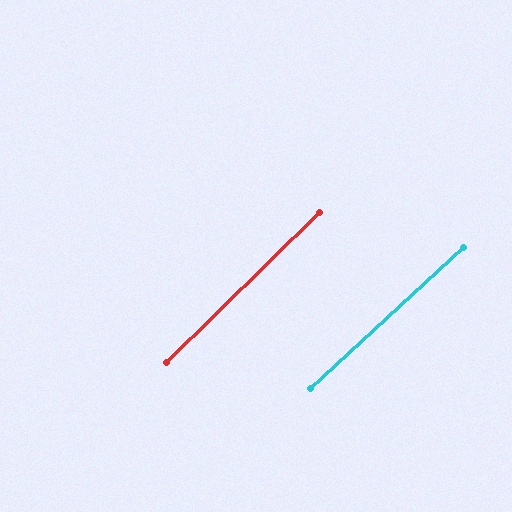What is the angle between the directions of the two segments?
Approximately 2 degrees.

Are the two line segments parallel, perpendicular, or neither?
Parallel — their directions differ by only 1.6°.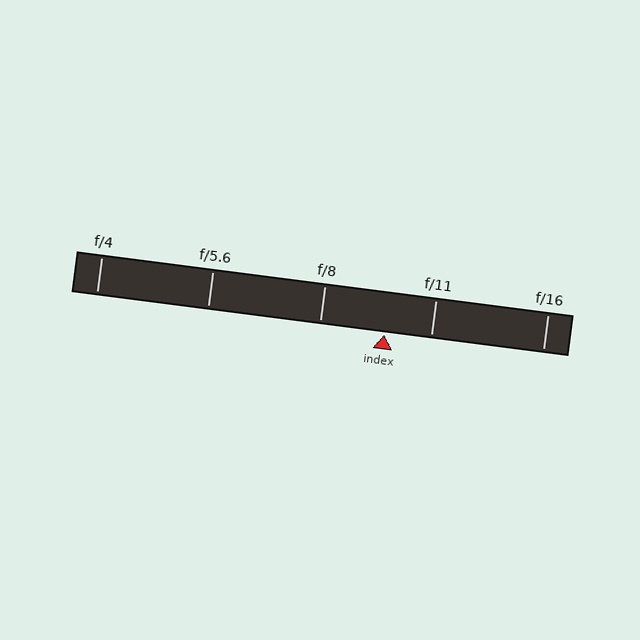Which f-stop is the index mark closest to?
The index mark is closest to f/11.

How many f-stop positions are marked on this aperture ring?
There are 5 f-stop positions marked.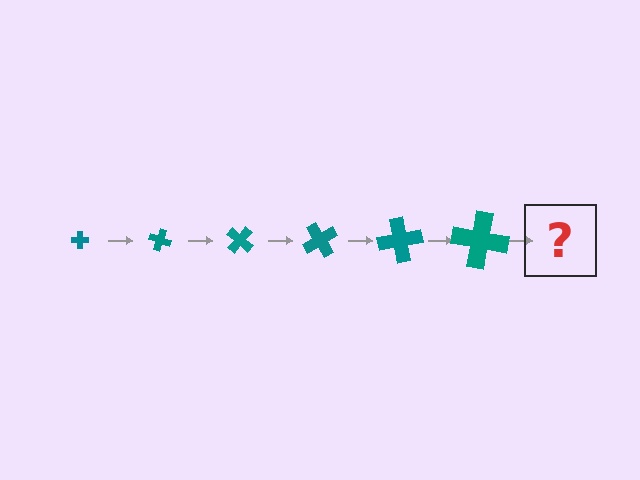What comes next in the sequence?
The next element should be a cross, larger than the previous one and rotated 120 degrees from the start.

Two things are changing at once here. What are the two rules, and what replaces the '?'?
The two rules are that the cross grows larger each step and it rotates 20 degrees each step. The '?' should be a cross, larger than the previous one and rotated 120 degrees from the start.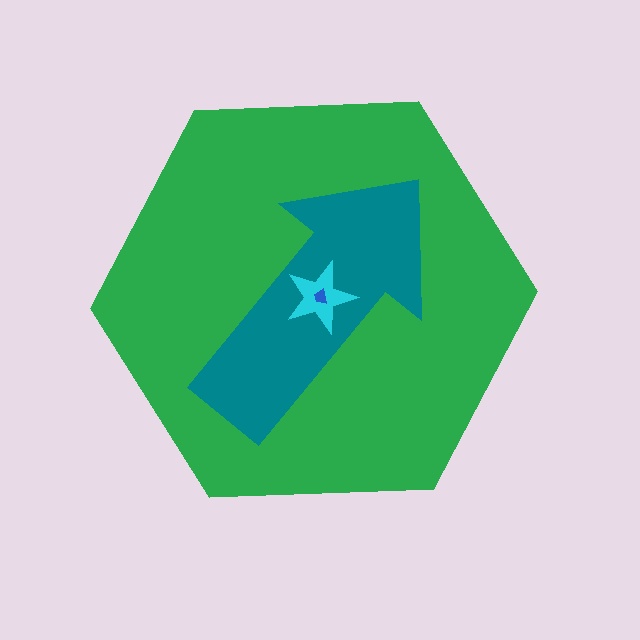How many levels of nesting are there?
4.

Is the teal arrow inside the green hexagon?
Yes.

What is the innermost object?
The blue trapezoid.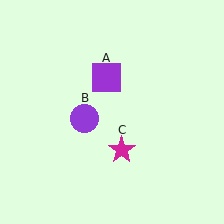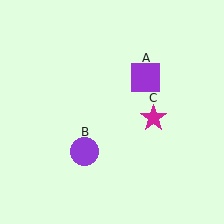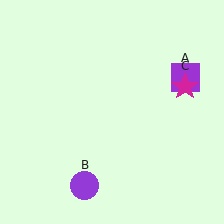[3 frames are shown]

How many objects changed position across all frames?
3 objects changed position: purple square (object A), purple circle (object B), magenta star (object C).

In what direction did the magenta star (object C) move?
The magenta star (object C) moved up and to the right.